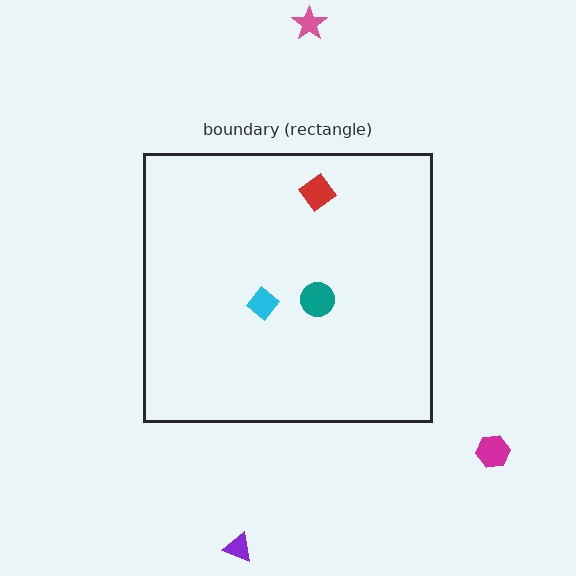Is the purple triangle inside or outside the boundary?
Outside.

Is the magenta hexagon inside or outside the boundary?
Outside.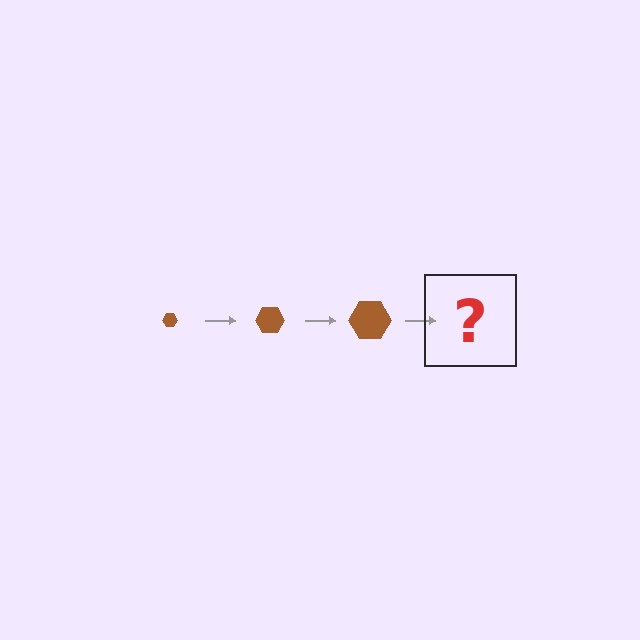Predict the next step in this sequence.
The next step is a brown hexagon, larger than the previous one.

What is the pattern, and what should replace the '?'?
The pattern is that the hexagon gets progressively larger each step. The '?' should be a brown hexagon, larger than the previous one.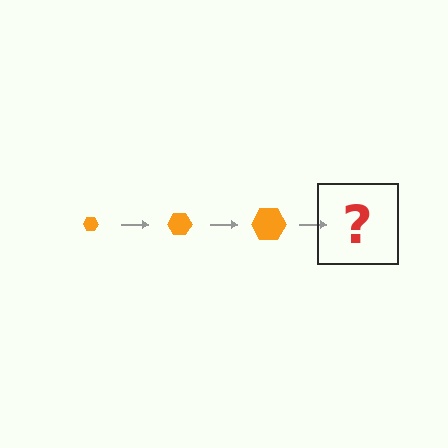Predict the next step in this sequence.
The next step is an orange hexagon, larger than the previous one.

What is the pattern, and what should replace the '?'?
The pattern is that the hexagon gets progressively larger each step. The '?' should be an orange hexagon, larger than the previous one.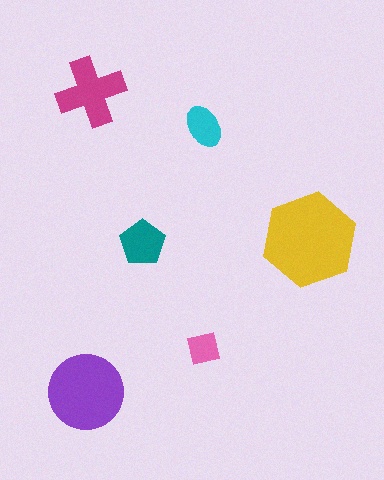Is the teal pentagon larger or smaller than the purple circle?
Smaller.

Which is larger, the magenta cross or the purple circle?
The purple circle.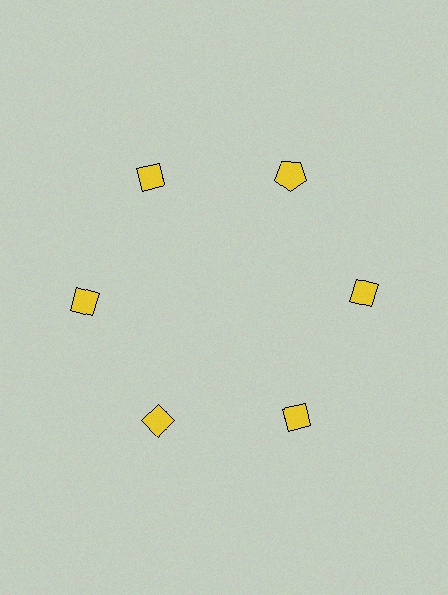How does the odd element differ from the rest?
It has a different shape: pentagon instead of diamond.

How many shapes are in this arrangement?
There are 6 shapes arranged in a ring pattern.